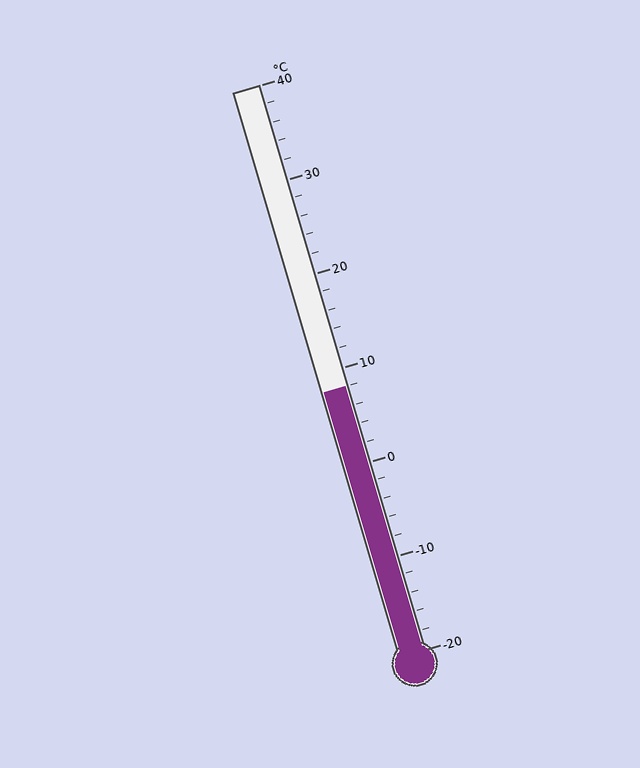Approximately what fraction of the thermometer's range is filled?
The thermometer is filled to approximately 45% of its range.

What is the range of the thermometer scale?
The thermometer scale ranges from -20°C to 40°C.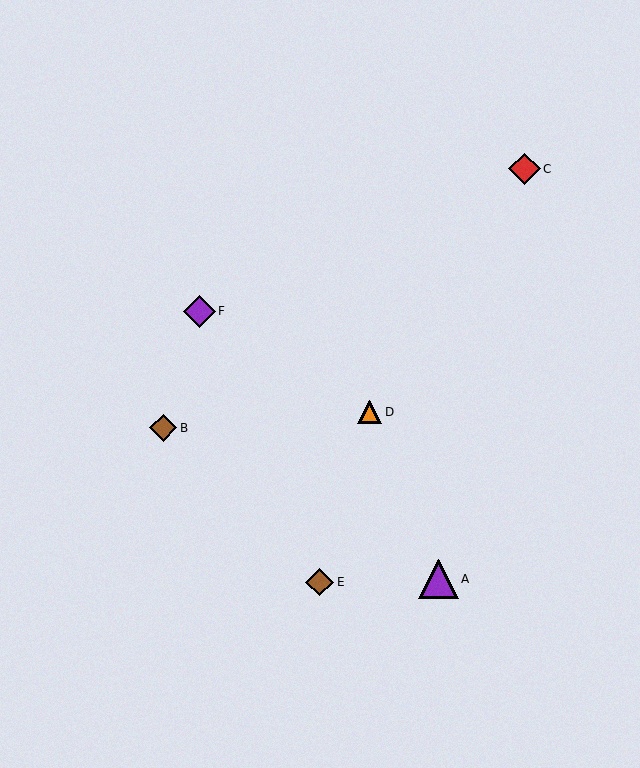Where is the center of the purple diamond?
The center of the purple diamond is at (200, 311).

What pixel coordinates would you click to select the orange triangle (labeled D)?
Click at (370, 412) to select the orange triangle D.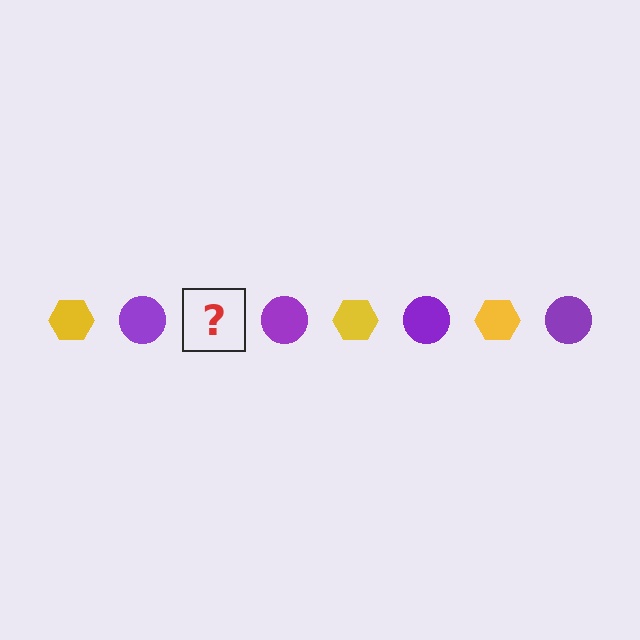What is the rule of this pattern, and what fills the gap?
The rule is that the pattern alternates between yellow hexagon and purple circle. The gap should be filled with a yellow hexagon.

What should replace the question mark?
The question mark should be replaced with a yellow hexagon.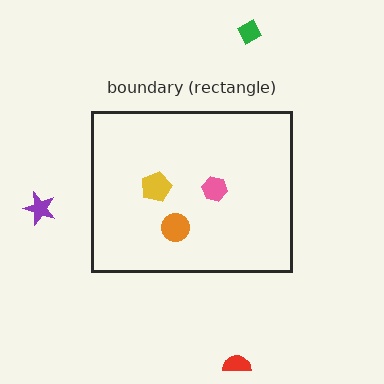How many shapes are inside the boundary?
3 inside, 3 outside.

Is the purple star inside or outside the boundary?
Outside.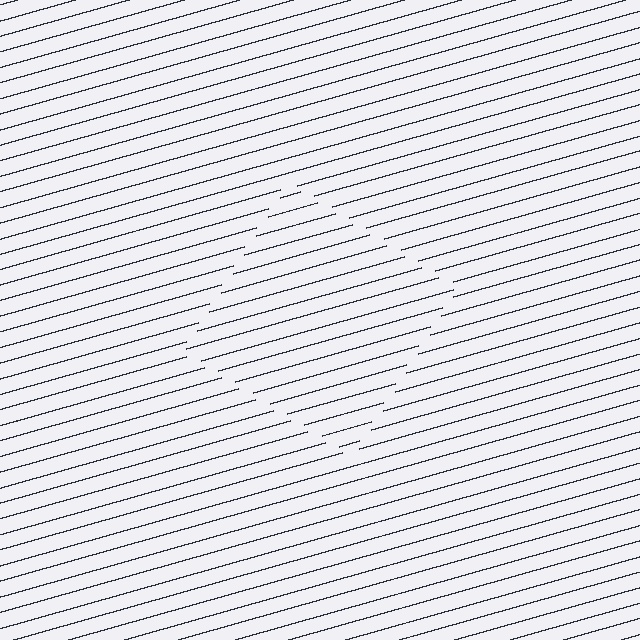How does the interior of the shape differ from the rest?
The interior of the shape contains the same grating, shifted by half a period — the contour is defined by the phase discontinuity where line-ends from the inner and outer gratings abut.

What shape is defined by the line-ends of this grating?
An illusory square. The interior of the shape contains the same grating, shifted by half a period — the contour is defined by the phase discontinuity where line-ends from the inner and outer gratings abut.